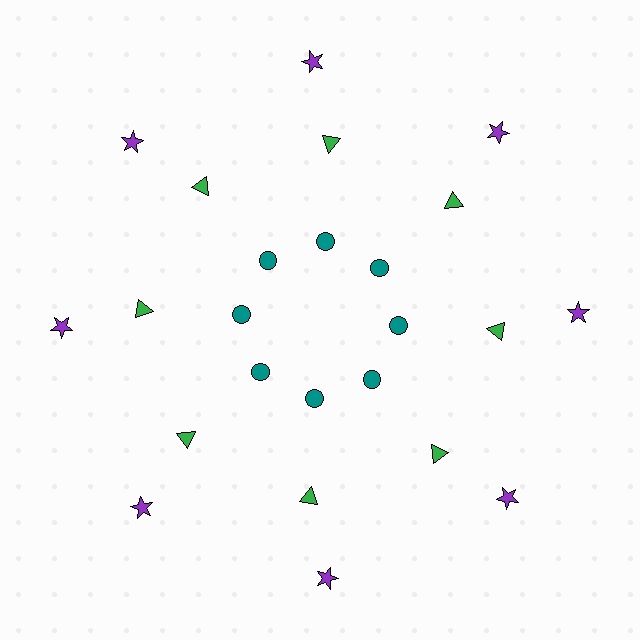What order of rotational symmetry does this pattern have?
This pattern has 8-fold rotational symmetry.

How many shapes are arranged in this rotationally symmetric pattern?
There are 24 shapes, arranged in 8 groups of 3.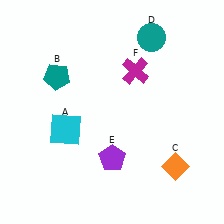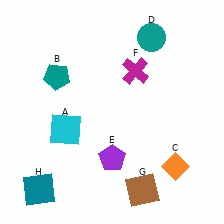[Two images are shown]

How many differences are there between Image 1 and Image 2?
There are 2 differences between the two images.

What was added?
A brown square (G), a teal square (H) were added in Image 2.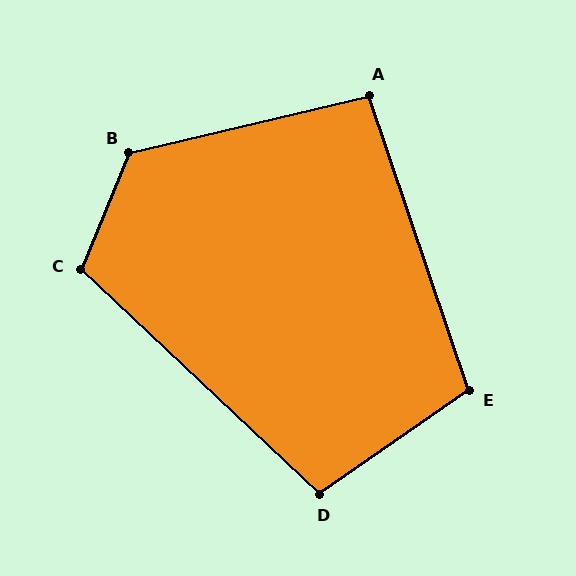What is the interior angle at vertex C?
Approximately 111 degrees (obtuse).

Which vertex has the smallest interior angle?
A, at approximately 95 degrees.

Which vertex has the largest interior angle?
B, at approximately 126 degrees.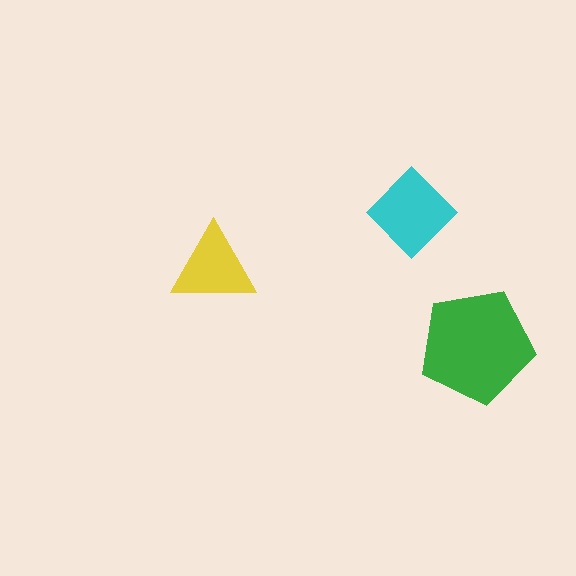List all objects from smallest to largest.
The yellow triangle, the cyan diamond, the green pentagon.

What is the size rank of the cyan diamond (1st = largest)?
2nd.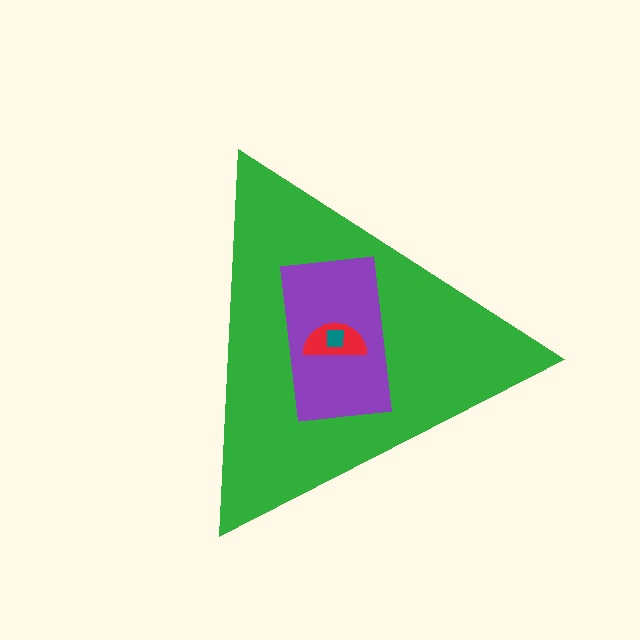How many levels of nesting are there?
4.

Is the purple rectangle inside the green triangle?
Yes.